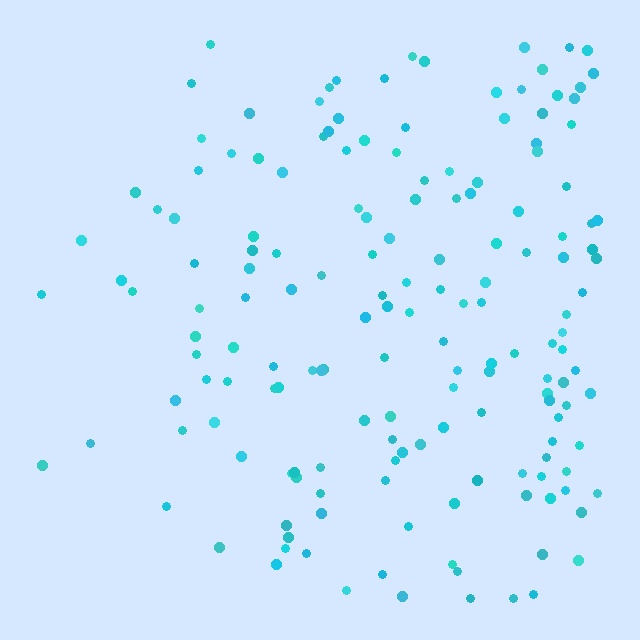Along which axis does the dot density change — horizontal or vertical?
Horizontal.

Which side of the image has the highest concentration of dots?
The right.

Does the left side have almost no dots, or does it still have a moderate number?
Still a moderate number, just noticeably fewer than the right.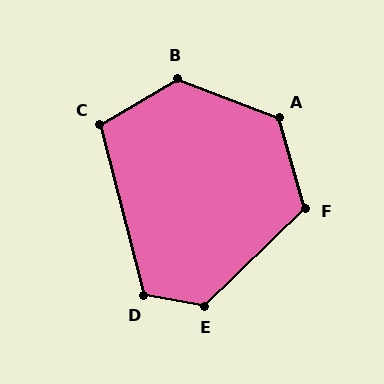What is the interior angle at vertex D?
Approximately 114 degrees (obtuse).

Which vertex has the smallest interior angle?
C, at approximately 106 degrees.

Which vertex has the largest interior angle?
B, at approximately 128 degrees.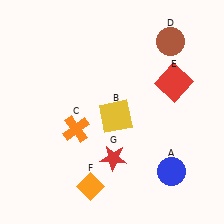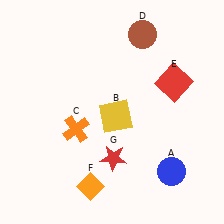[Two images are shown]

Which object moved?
The brown circle (D) moved left.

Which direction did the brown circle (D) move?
The brown circle (D) moved left.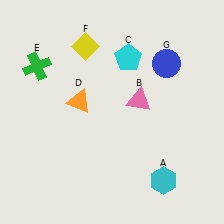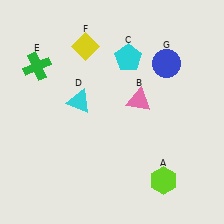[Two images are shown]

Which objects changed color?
A changed from cyan to lime. D changed from orange to cyan.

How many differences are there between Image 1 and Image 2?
There are 2 differences between the two images.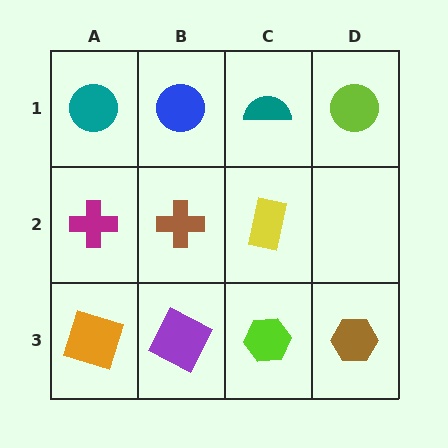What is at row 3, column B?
A purple square.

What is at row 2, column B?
A brown cross.